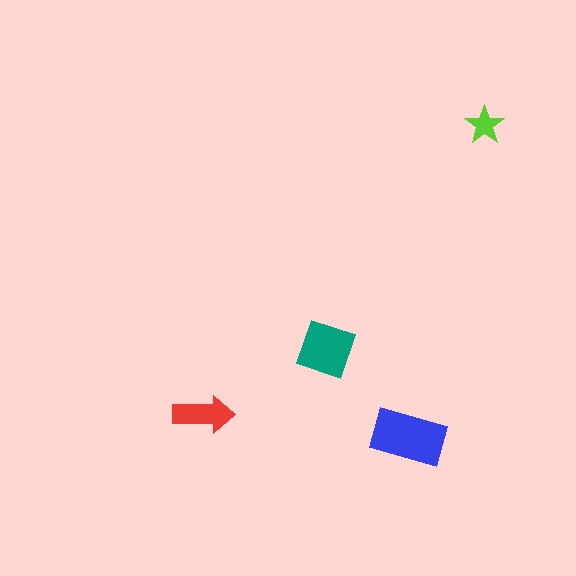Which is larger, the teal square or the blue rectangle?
The blue rectangle.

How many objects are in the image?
There are 4 objects in the image.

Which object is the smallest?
The lime star.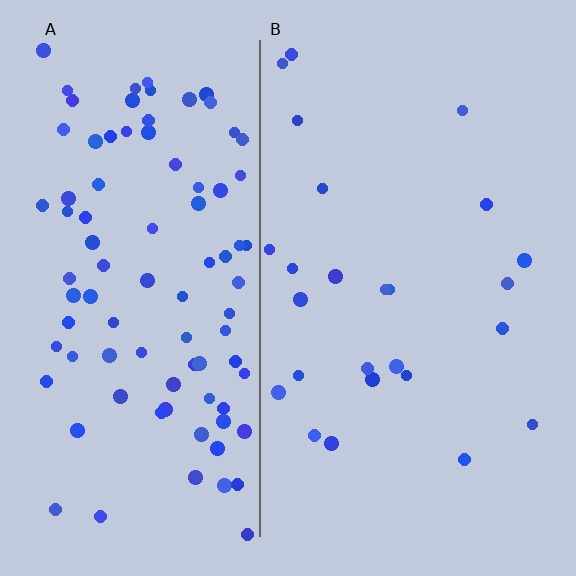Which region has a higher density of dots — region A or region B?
A (the left).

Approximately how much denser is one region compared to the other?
Approximately 3.6× — region A over region B.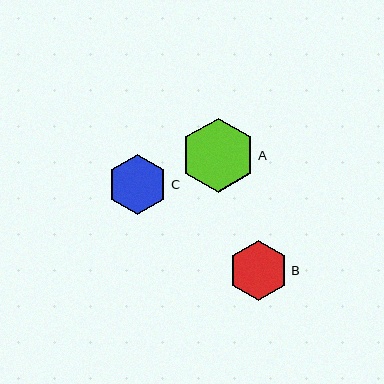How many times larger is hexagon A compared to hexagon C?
Hexagon A is approximately 1.2 times the size of hexagon C.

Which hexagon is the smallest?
Hexagon B is the smallest with a size of approximately 60 pixels.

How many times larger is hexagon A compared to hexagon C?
Hexagon A is approximately 1.2 times the size of hexagon C.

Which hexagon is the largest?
Hexagon A is the largest with a size of approximately 74 pixels.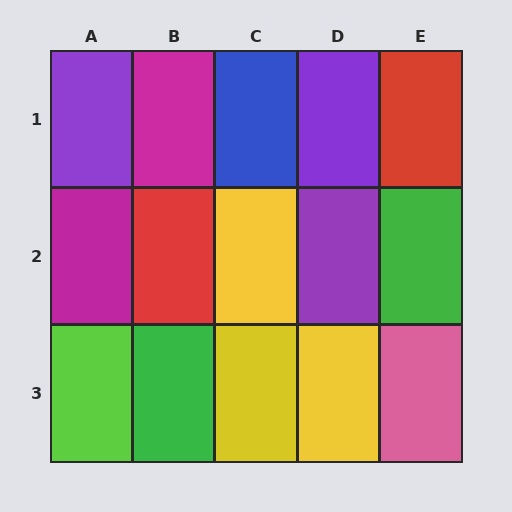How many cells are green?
2 cells are green.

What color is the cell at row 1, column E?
Red.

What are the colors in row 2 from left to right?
Magenta, red, yellow, purple, green.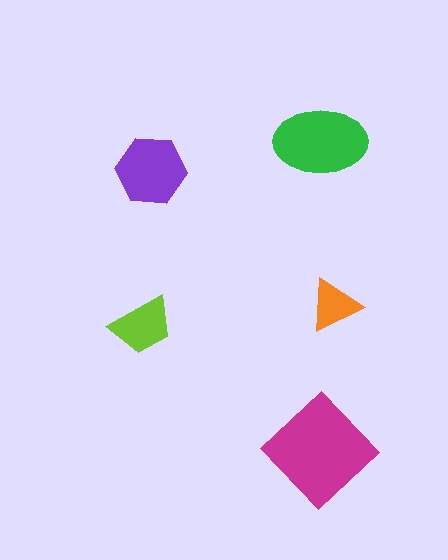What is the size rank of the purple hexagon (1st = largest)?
3rd.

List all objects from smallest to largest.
The orange triangle, the lime trapezoid, the purple hexagon, the green ellipse, the magenta diamond.